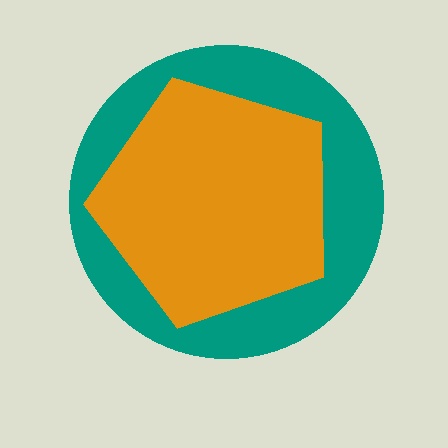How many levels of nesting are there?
2.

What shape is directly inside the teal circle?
The orange pentagon.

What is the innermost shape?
The orange pentagon.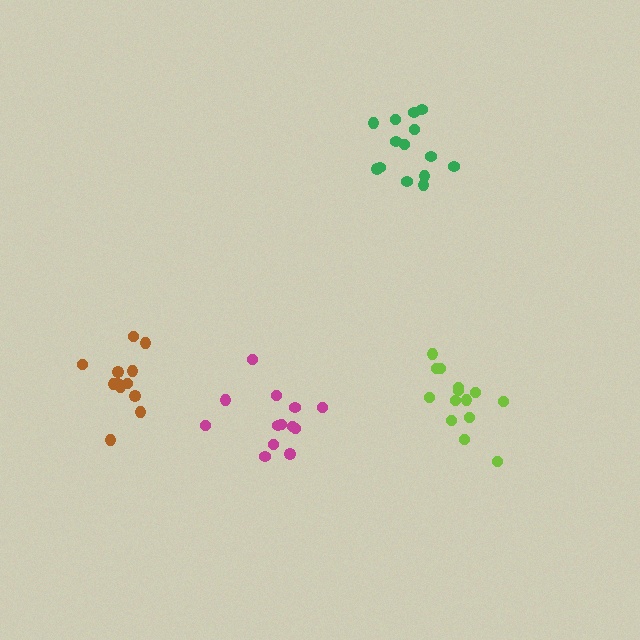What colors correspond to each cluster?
The clusters are colored: lime, magenta, green, brown.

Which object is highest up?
The green cluster is topmost.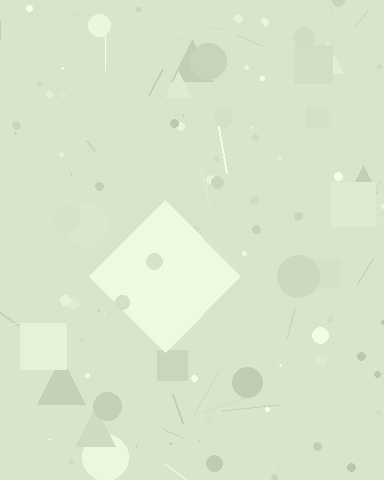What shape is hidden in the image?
A diamond is hidden in the image.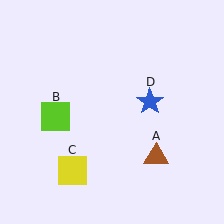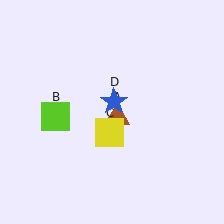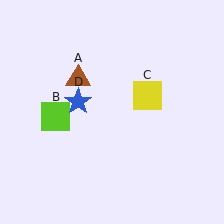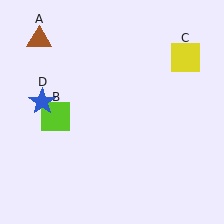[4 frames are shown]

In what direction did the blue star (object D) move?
The blue star (object D) moved left.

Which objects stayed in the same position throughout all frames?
Lime square (object B) remained stationary.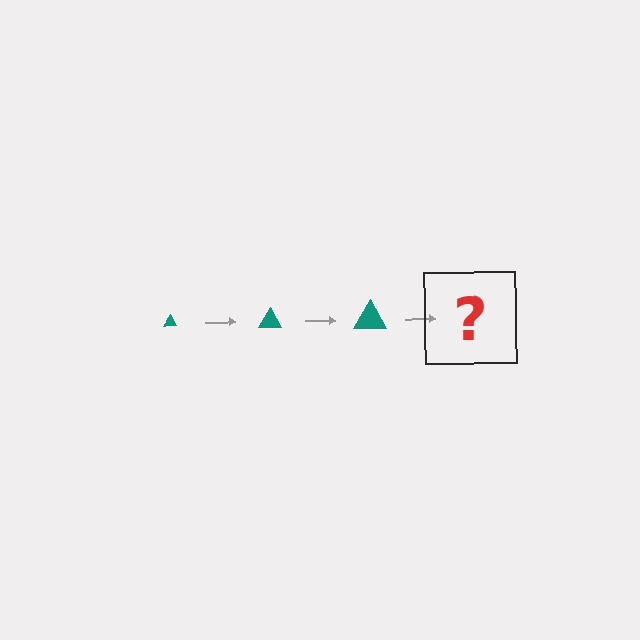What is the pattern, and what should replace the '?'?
The pattern is that the triangle gets progressively larger each step. The '?' should be a teal triangle, larger than the previous one.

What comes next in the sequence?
The next element should be a teal triangle, larger than the previous one.